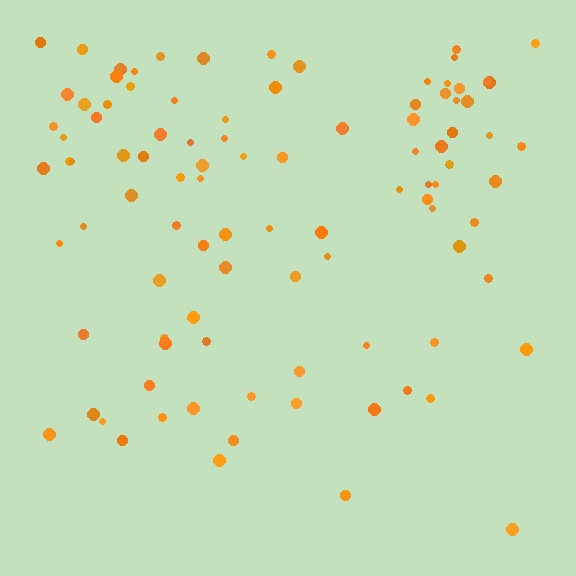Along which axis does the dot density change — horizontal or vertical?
Vertical.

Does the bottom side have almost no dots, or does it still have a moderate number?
Still a moderate number, just noticeably fewer than the top.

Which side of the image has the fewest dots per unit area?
The bottom.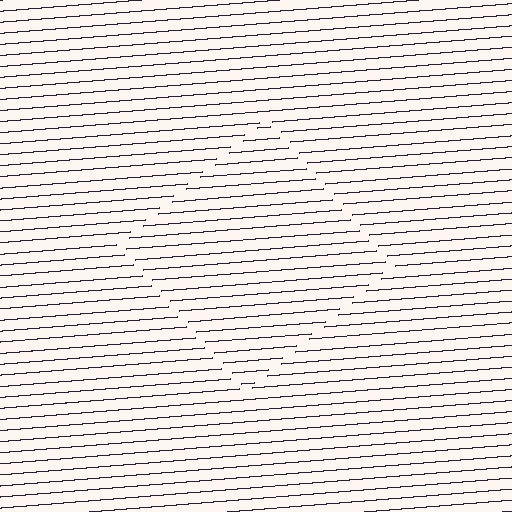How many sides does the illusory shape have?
4 sides — the line-ends trace a square.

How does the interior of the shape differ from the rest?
The interior of the shape contains the same grating, shifted by half a period — the contour is defined by the phase discontinuity where line-ends from the inner and outer gratings abut.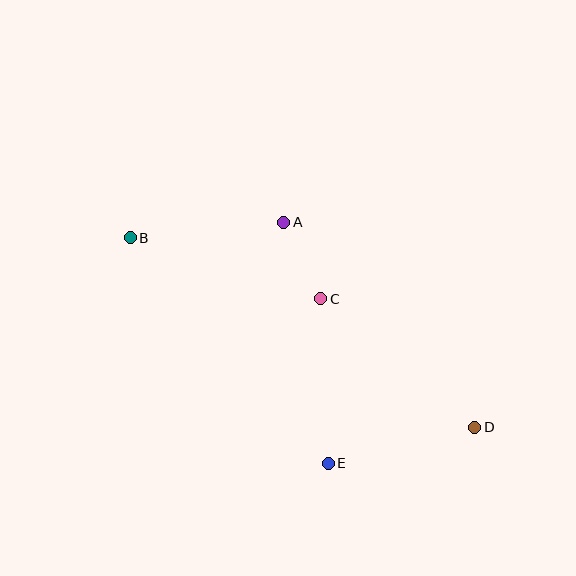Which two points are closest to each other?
Points A and C are closest to each other.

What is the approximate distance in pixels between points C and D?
The distance between C and D is approximately 201 pixels.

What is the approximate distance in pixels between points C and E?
The distance between C and E is approximately 164 pixels.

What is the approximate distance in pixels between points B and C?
The distance between B and C is approximately 200 pixels.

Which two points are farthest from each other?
Points B and D are farthest from each other.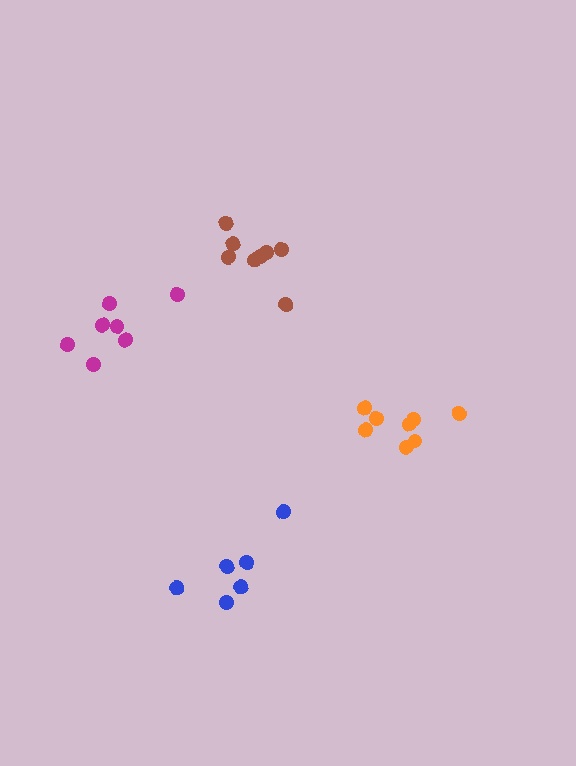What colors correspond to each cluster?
The clusters are colored: orange, blue, magenta, brown.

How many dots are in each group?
Group 1: 8 dots, Group 2: 6 dots, Group 3: 7 dots, Group 4: 8 dots (29 total).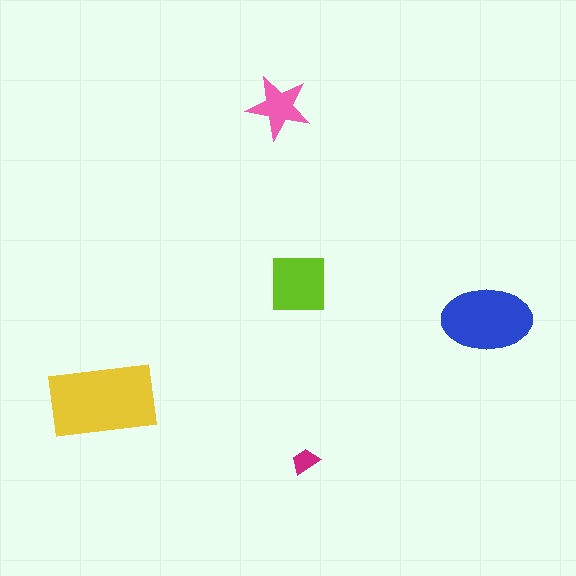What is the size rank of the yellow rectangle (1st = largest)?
1st.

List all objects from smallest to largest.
The magenta trapezoid, the pink star, the lime square, the blue ellipse, the yellow rectangle.